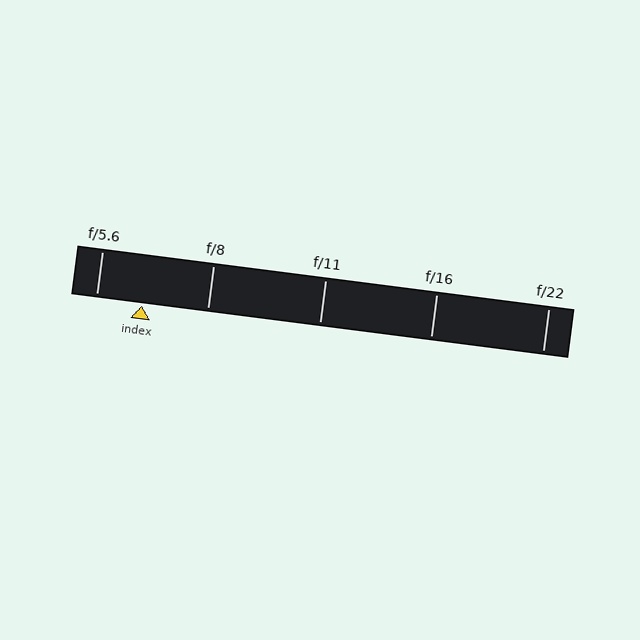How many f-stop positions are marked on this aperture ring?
There are 5 f-stop positions marked.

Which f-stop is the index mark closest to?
The index mark is closest to f/5.6.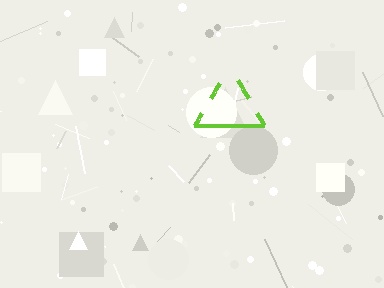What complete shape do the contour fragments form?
The contour fragments form a triangle.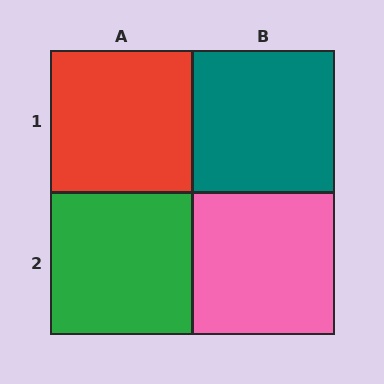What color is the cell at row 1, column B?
Teal.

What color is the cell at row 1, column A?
Red.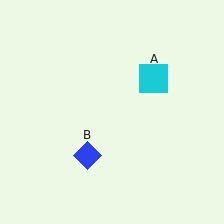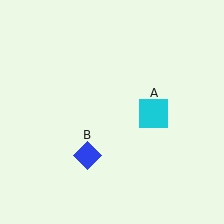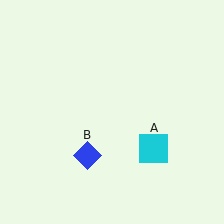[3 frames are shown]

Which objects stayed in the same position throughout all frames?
Blue diamond (object B) remained stationary.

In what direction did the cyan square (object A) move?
The cyan square (object A) moved down.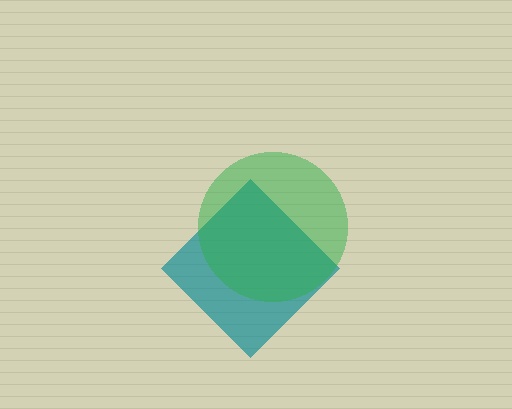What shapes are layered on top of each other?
The layered shapes are: a teal diamond, a green circle.